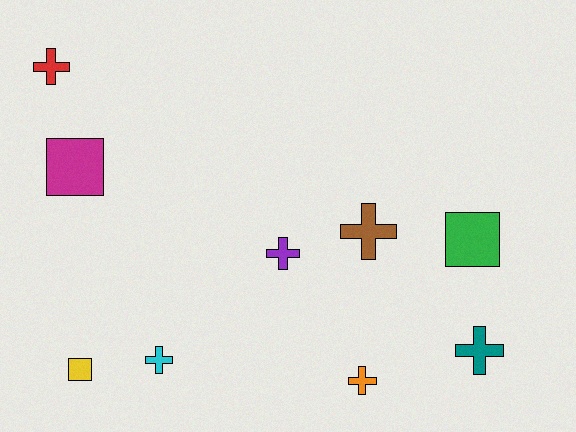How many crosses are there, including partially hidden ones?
There are 6 crosses.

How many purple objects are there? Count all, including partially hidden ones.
There is 1 purple object.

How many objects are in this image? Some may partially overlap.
There are 9 objects.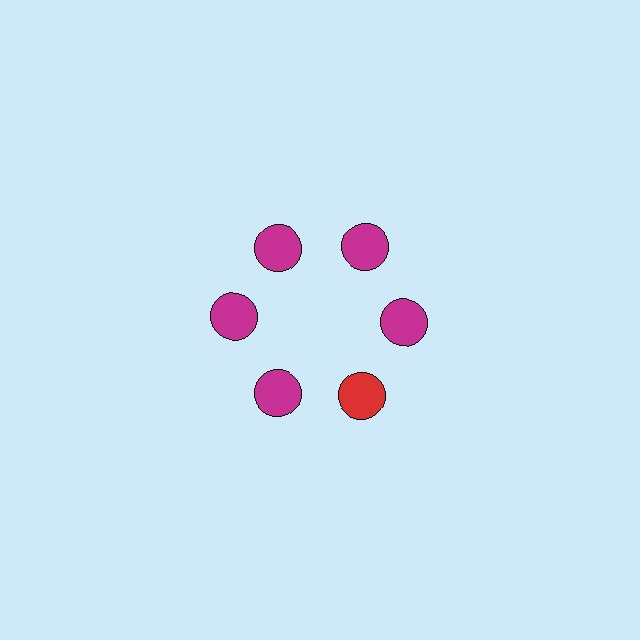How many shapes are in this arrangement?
There are 6 shapes arranged in a ring pattern.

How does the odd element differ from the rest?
It has a different color: red instead of magenta.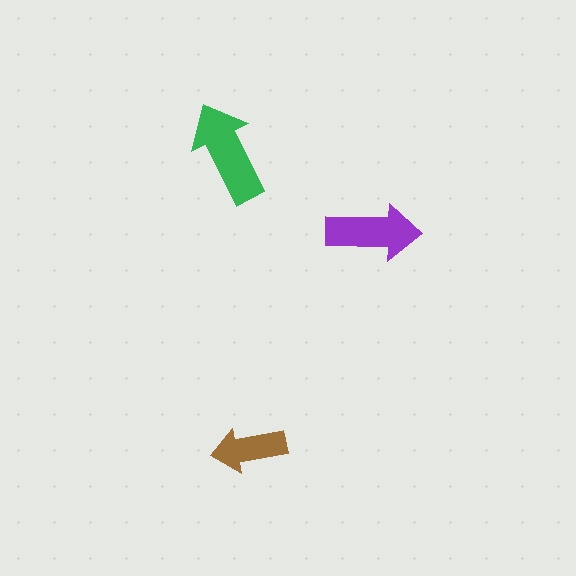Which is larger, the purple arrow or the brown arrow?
The purple one.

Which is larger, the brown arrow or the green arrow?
The green one.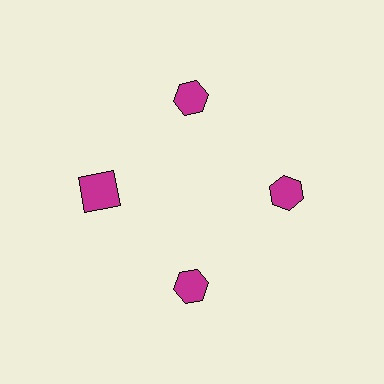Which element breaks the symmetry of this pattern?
The magenta square at roughly the 9 o'clock position breaks the symmetry. All other shapes are magenta hexagons.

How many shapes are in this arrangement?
There are 4 shapes arranged in a ring pattern.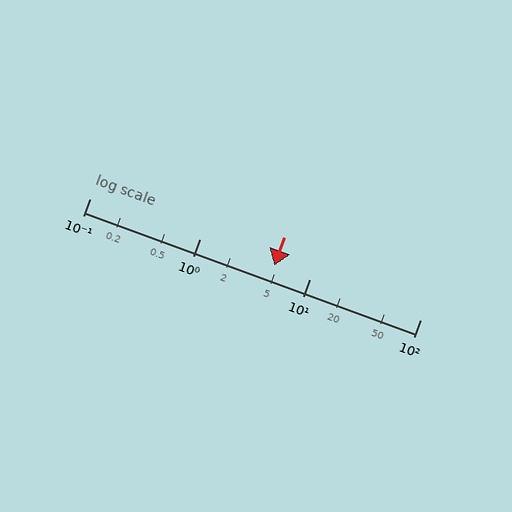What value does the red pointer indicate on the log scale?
The pointer indicates approximately 4.7.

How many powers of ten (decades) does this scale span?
The scale spans 3 decades, from 0.1 to 100.